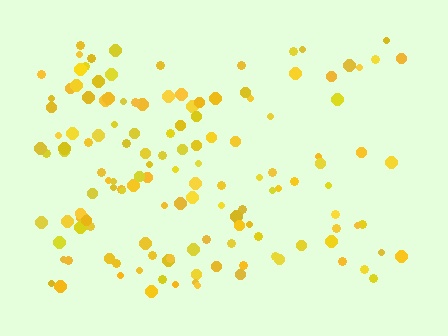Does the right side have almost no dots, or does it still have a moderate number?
Still a moderate number, just noticeably fewer than the left.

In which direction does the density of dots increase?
From right to left, with the left side densest.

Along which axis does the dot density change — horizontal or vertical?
Horizontal.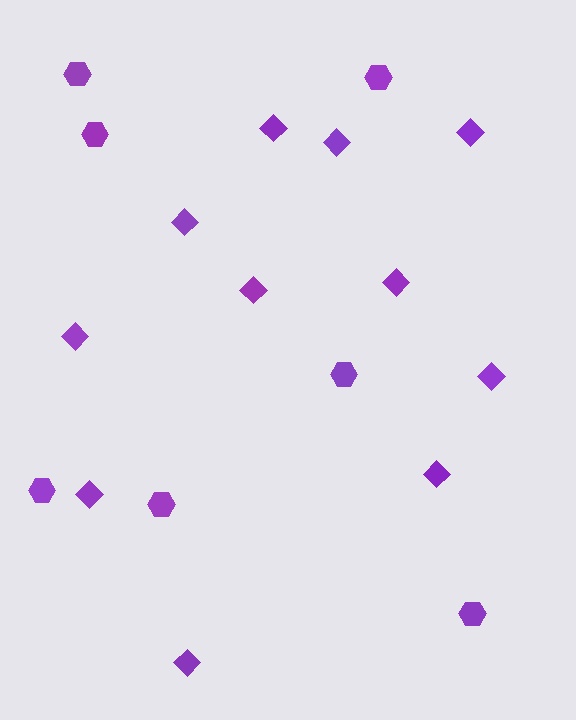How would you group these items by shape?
There are 2 groups: one group of hexagons (7) and one group of diamonds (11).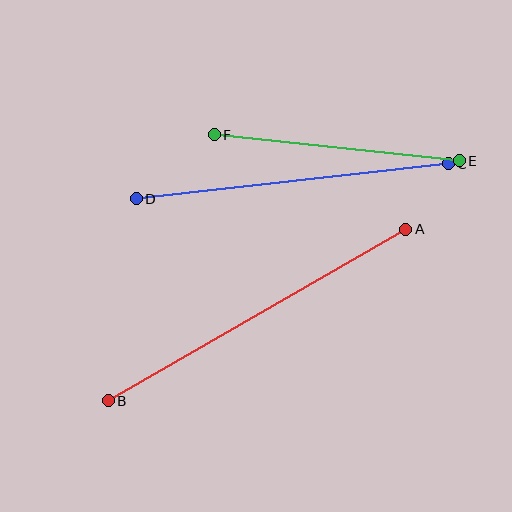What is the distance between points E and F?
The distance is approximately 246 pixels.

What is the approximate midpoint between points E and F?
The midpoint is at approximately (337, 148) pixels.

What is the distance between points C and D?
The distance is approximately 314 pixels.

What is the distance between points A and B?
The distance is approximately 343 pixels.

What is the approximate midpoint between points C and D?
The midpoint is at approximately (292, 181) pixels.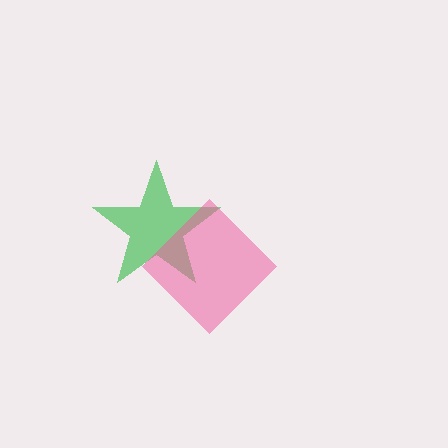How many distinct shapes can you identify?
There are 2 distinct shapes: a green star, a pink diamond.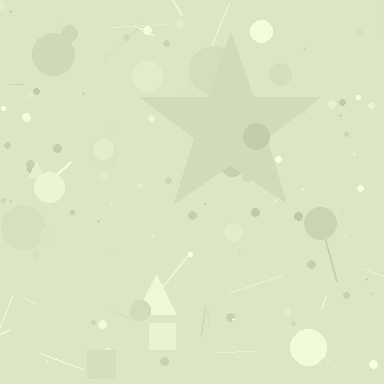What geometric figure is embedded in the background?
A star is embedded in the background.